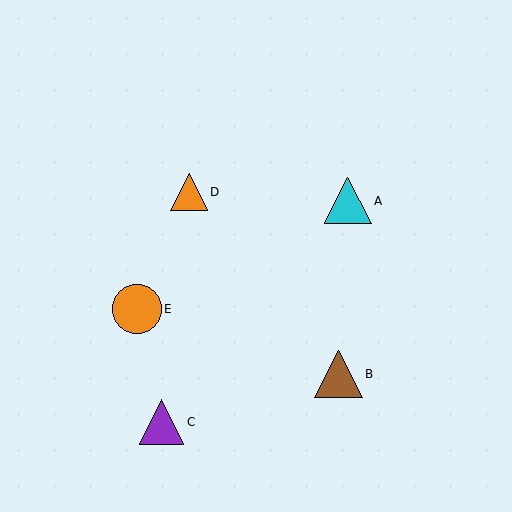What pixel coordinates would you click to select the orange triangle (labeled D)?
Click at (189, 192) to select the orange triangle D.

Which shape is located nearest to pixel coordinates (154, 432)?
The purple triangle (labeled C) at (162, 422) is nearest to that location.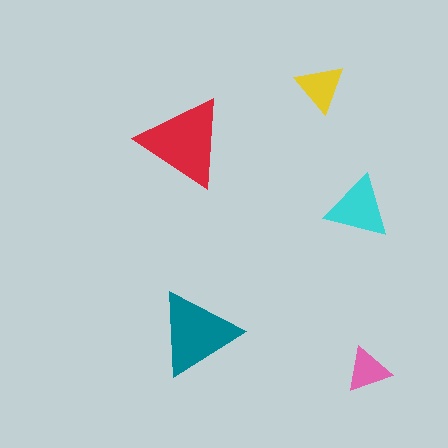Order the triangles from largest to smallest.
the red one, the teal one, the cyan one, the yellow one, the pink one.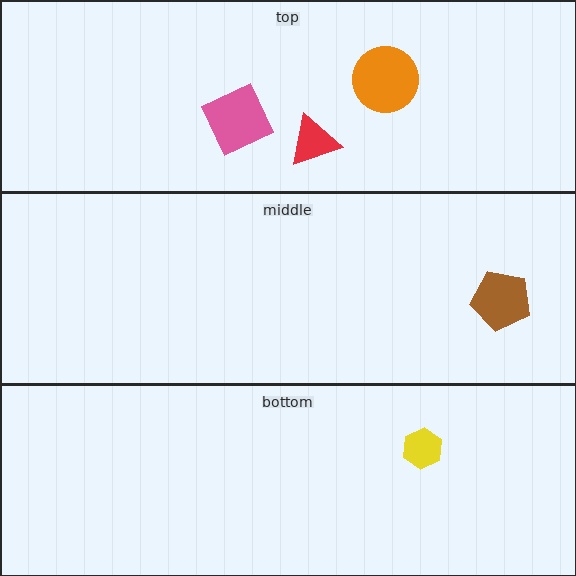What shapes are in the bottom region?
The yellow hexagon.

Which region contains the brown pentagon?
The middle region.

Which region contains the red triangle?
The top region.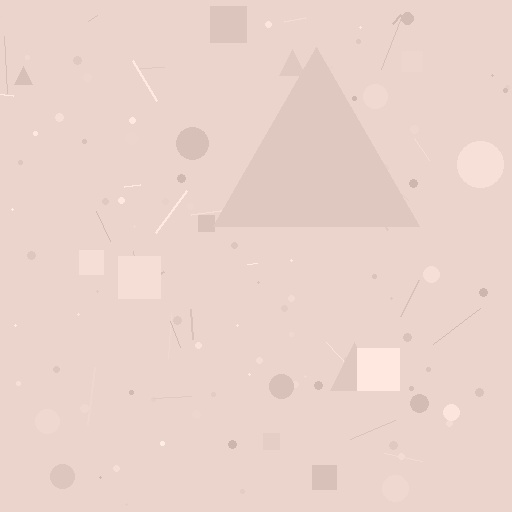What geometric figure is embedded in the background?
A triangle is embedded in the background.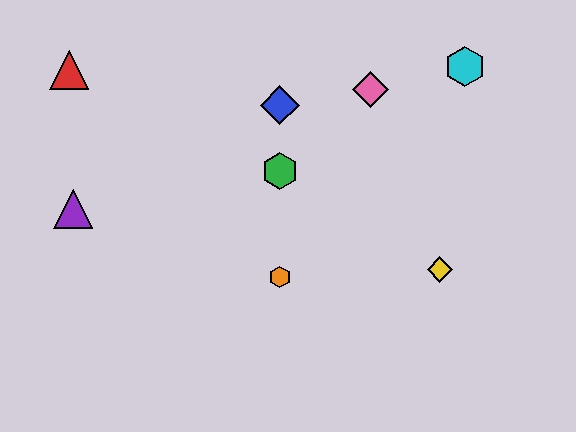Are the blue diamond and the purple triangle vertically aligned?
No, the blue diamond is at x≈280 and the purple triangle is at x≈73.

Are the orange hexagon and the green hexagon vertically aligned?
Yes, both are at x≈280.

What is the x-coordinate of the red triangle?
The red triangle is at x≈69.